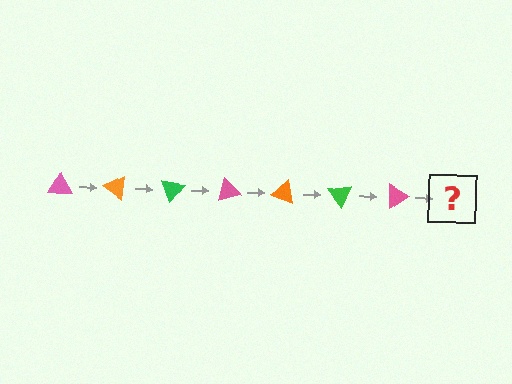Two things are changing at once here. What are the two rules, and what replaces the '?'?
The two rules are that it rotates 35 degrees each step and the color cycles through pink, orange, and green. The '?' should be an orange triangle, rotated 245 degrees from the start.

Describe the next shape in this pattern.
It should be an orange triangle, rotated 245 degrees from the start.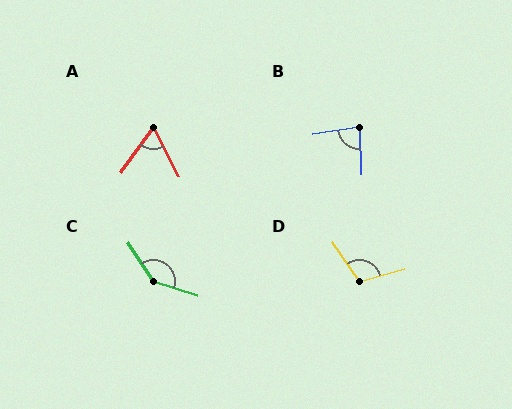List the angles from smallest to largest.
A (63°), B (83°), D (107°), C (140°).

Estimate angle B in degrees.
Approximately 83 degrees.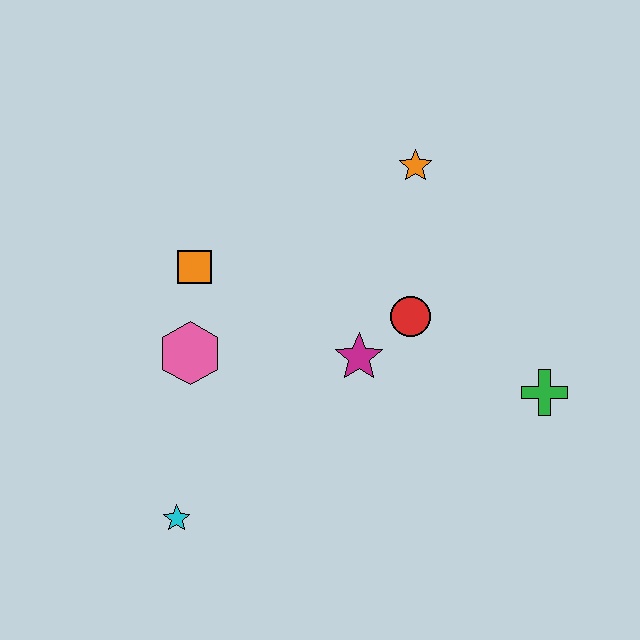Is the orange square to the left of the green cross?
Yes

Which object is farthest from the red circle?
The cyan star is farthest from the red circle.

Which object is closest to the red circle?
The magenta star is closest to the red circle.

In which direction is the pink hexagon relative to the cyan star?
The pink hexagon is above the cyan star.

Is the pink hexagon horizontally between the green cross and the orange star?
No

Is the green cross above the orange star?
No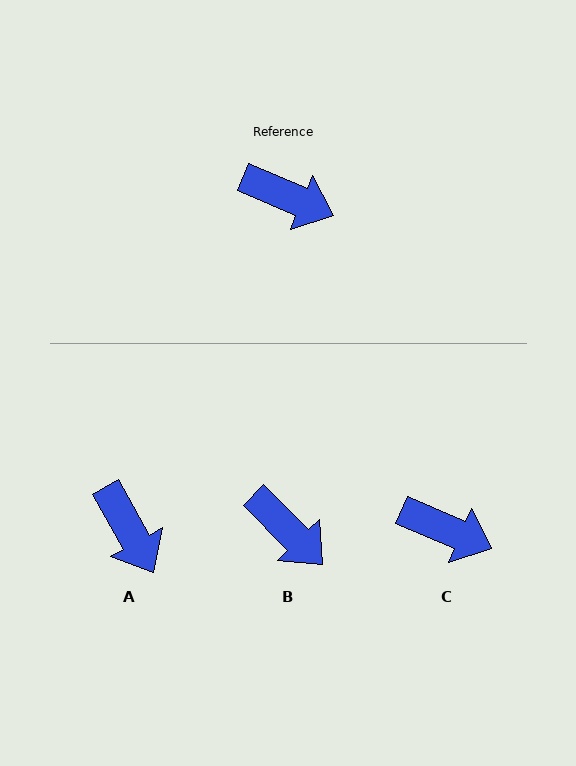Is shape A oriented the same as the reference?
No, it is off by about 38 degrees.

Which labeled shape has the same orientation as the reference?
C.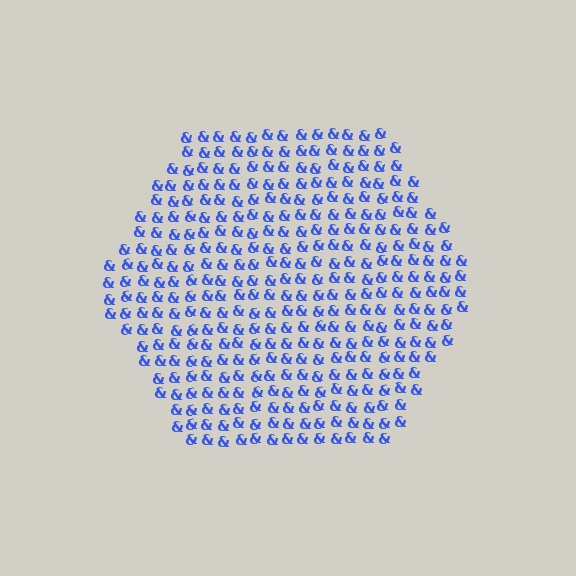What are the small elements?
The small elements are ampersands.